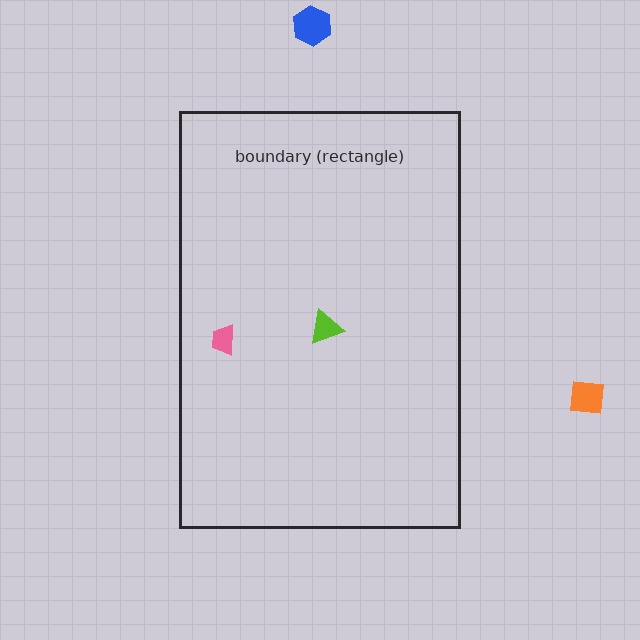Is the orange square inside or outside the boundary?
Outside.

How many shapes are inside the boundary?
2 inside, 2 outside.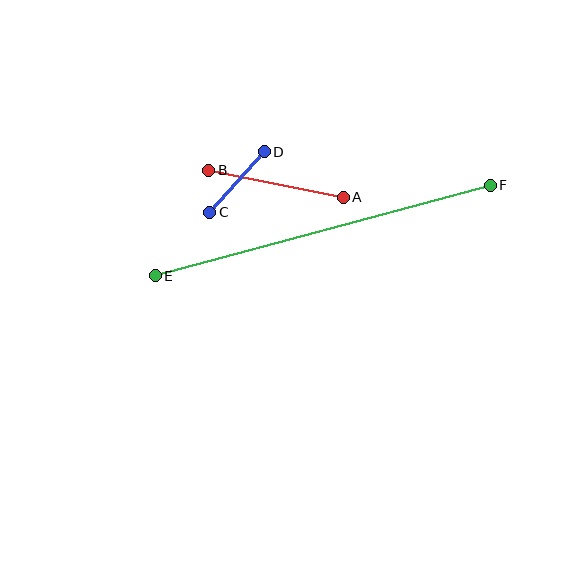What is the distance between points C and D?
The distance is approximately 81 pixels.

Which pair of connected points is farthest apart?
Points E and F are farthest apart.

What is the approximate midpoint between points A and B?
The midpoint is at approximately (276, 184) pixels.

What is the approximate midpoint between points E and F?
The midpoint is at approximately (323, 230) pixels.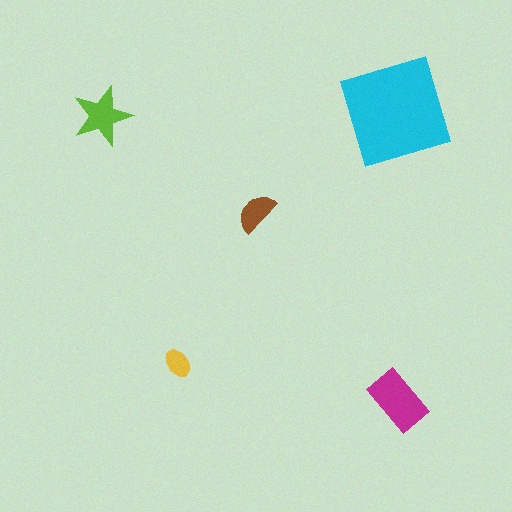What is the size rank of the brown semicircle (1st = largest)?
4th.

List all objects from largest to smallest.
The cyan diamond, the magenta rectangle, the lime star, the brown semicircle, the yellow ellipse.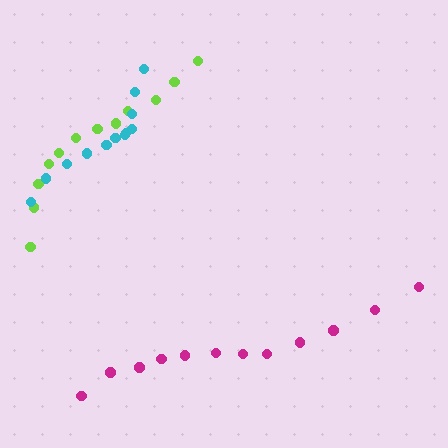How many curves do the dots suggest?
There are 3 distinct paths.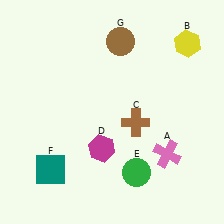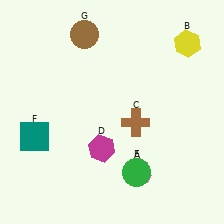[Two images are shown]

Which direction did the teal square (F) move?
The teal square (F) moved up.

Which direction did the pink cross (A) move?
The pink cross (A) moved left.